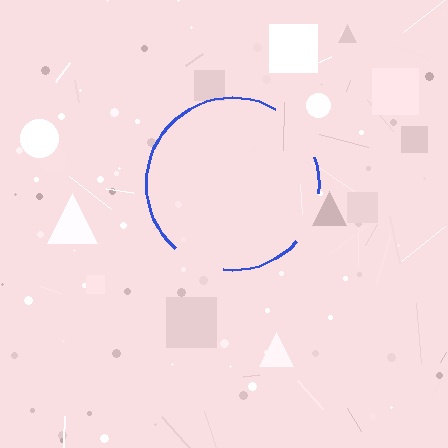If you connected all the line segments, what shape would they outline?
They would outline a circle.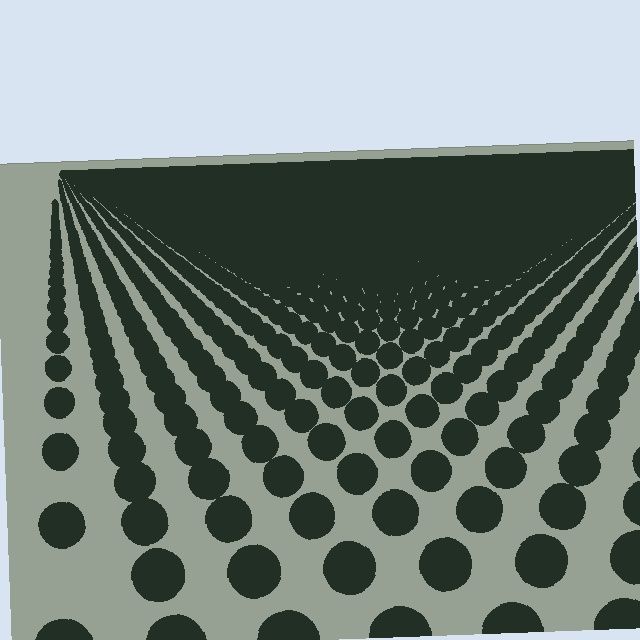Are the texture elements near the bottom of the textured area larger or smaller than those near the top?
Larger. Near the bottom, elements are closer to the viewer and appear at a bigger on-screen size.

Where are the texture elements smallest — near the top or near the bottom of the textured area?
Near the top.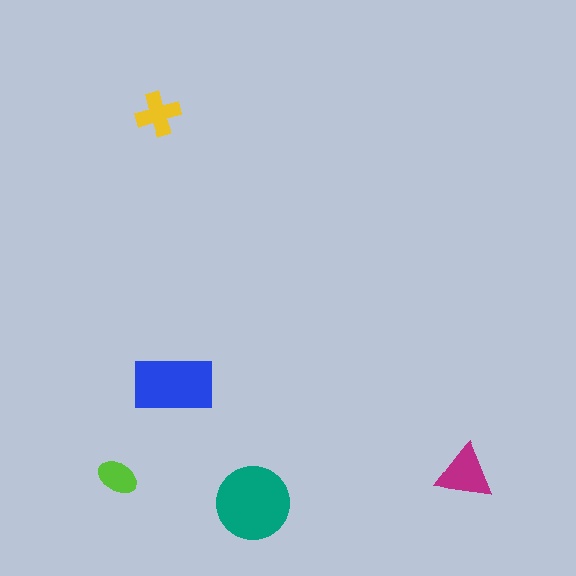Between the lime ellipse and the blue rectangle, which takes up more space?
The blue rectangle.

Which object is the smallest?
The lime ellipse.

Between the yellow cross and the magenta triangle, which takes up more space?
The magenta triangle.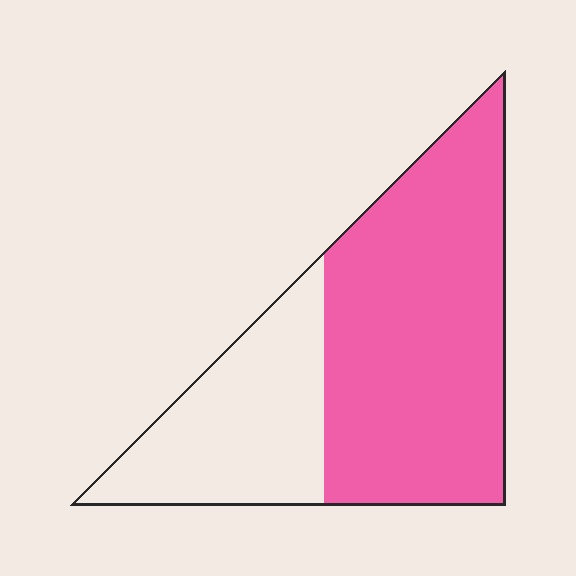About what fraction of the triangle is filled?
About two thirds (2/3).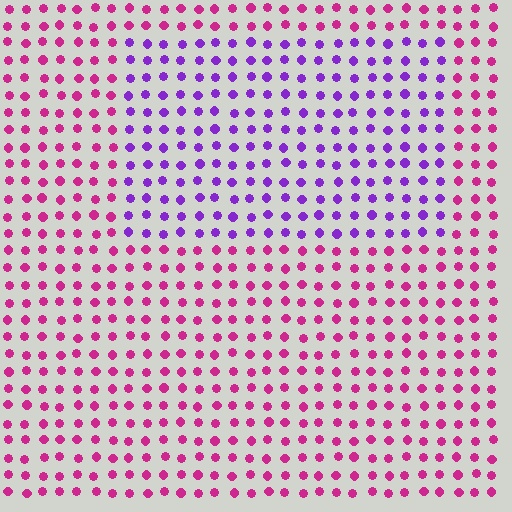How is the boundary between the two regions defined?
The boundary is defined purely by a slight shift in hue (about 48 degrees). Spacing, size, and orientation are identical on both sides.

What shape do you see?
I see a rectangle.